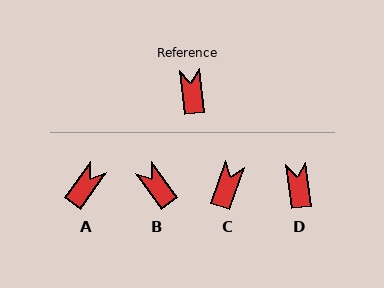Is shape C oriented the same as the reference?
No, it is off by about 26 degrees.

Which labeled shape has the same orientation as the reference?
D.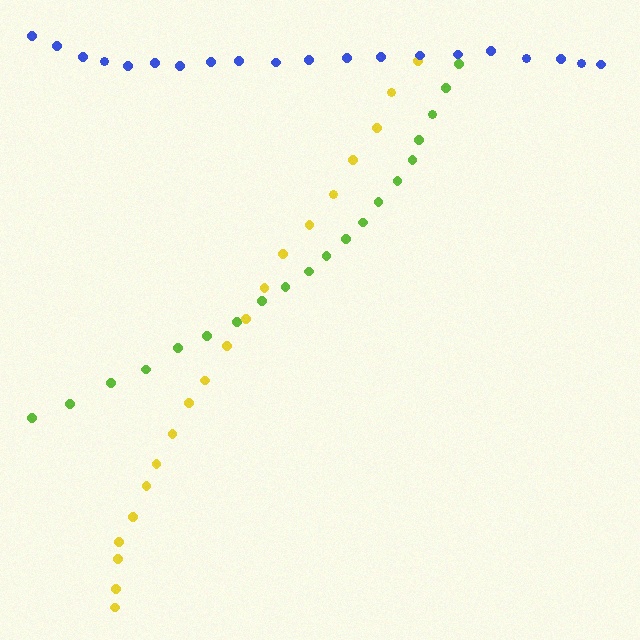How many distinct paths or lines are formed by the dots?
There are 3 distinct paths.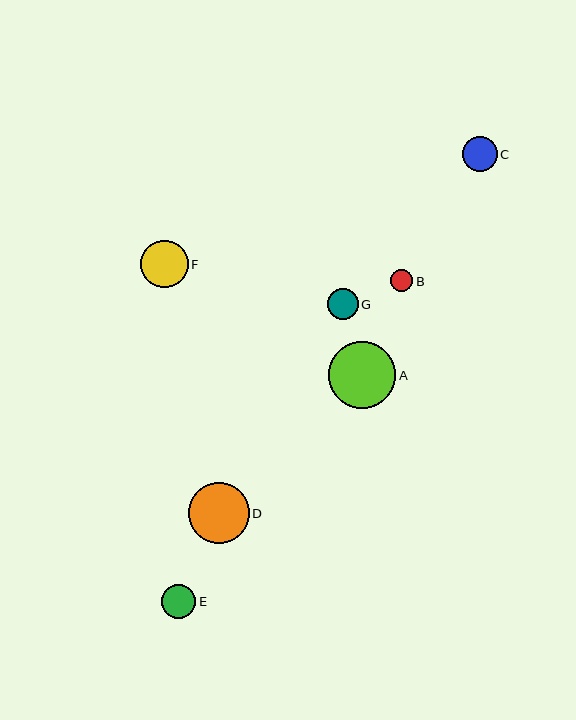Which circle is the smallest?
Circle B is the smallest with a size of approximately 22 pixels.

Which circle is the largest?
Circle A is the largest with a size of approximately 67 pixels.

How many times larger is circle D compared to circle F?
Circle D is approximately 1.3 times the size of circle F.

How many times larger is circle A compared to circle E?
Circle A is approximately 2.0 times the size of circle E.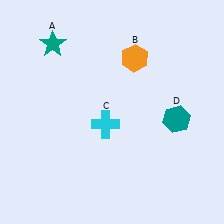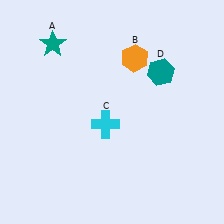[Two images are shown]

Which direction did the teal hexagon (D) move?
The teal hexagon (D) moved up.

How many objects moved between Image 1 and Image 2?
1 object moved between the two images.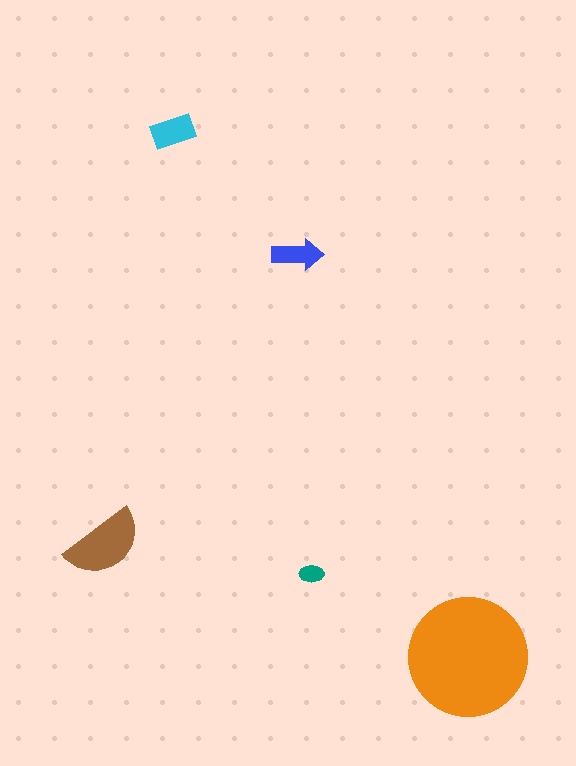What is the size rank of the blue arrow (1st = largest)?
4th.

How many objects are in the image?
There are 5 objects in the image.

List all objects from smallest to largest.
The teal ellipse, the blue arrow, the cyan rectangle, the brown semicircle, the orange circle.